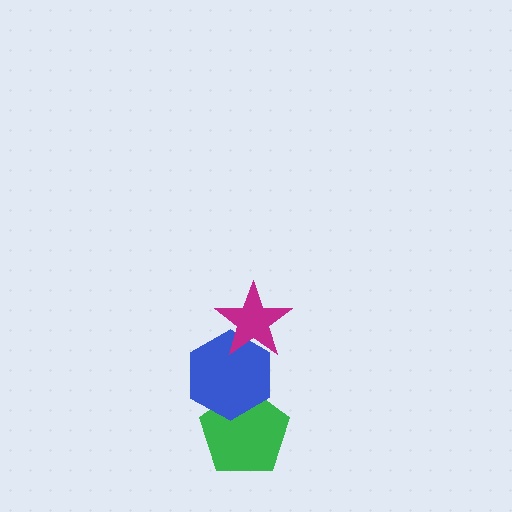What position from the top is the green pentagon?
The green pentagon is 3rd from the top.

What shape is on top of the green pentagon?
The blue hexagon is on top of the green pentagon.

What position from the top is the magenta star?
The magenta star is 1st from the top.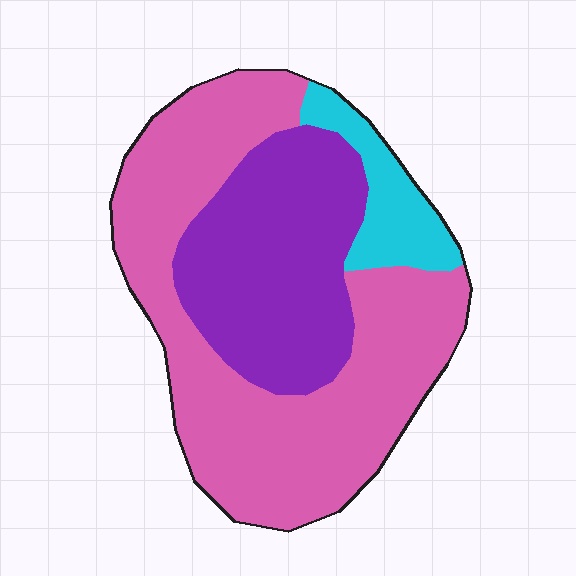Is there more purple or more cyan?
Purple.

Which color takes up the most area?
Pink, at roughly 55%.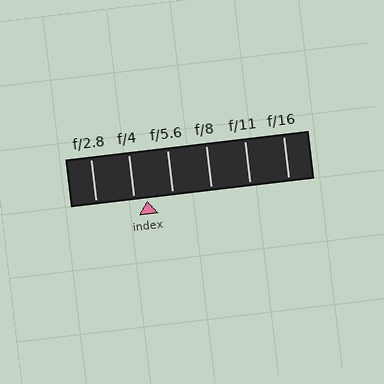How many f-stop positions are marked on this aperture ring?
There are 6 f-stop positions marked.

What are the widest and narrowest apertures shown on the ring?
The widest aperture shown is f/2.8 and the narrowest is f/16.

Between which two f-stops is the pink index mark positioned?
The index mark is between f/4 and f/5.6.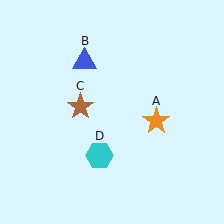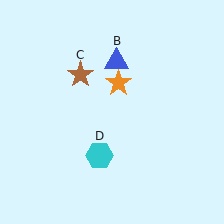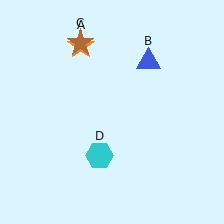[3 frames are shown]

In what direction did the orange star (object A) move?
The orange star (object A) moved up and to the left.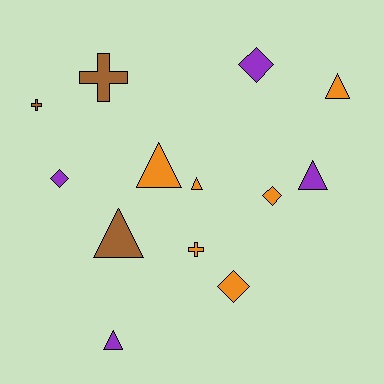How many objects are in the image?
There are 13 objects.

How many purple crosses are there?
There are no purple crosses.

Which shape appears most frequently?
Triangle, with 6 objects.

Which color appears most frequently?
Orange, with 6 objects.